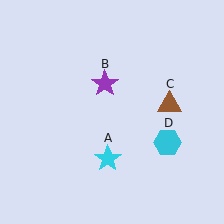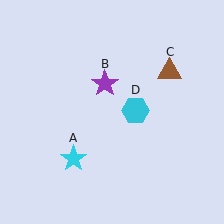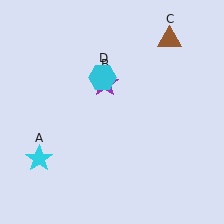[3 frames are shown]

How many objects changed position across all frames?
3 objects changed position: cyan star (object A), brown triangle (object C), cyan hexagon (object D).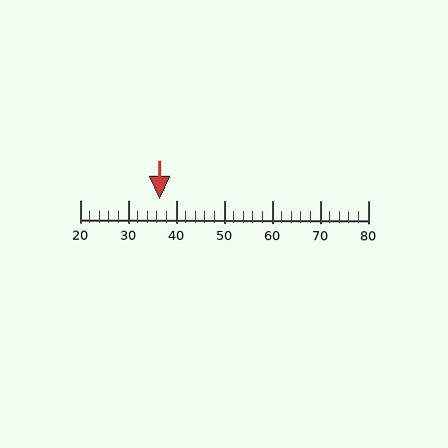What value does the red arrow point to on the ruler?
The red arrow points to approximately 36.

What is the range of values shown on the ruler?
The ruler shows values from 20 to 80.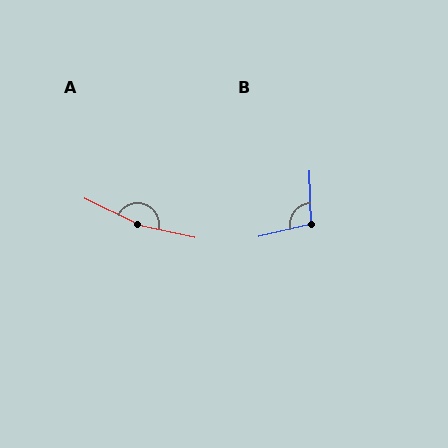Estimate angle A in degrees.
Approximately 167 degrees.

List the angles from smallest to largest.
B (102°), A (167°).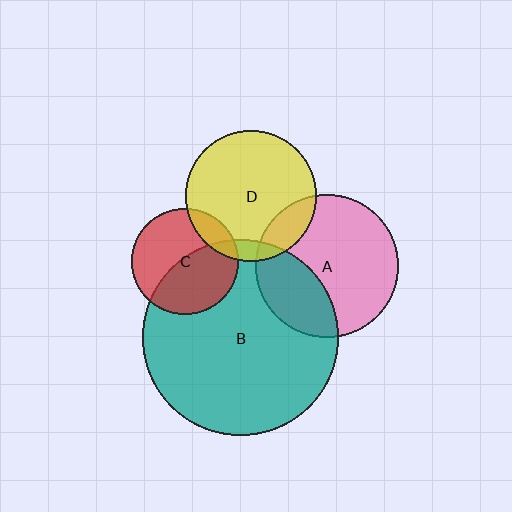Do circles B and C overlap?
Yes.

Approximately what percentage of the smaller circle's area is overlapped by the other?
Approximately 50%.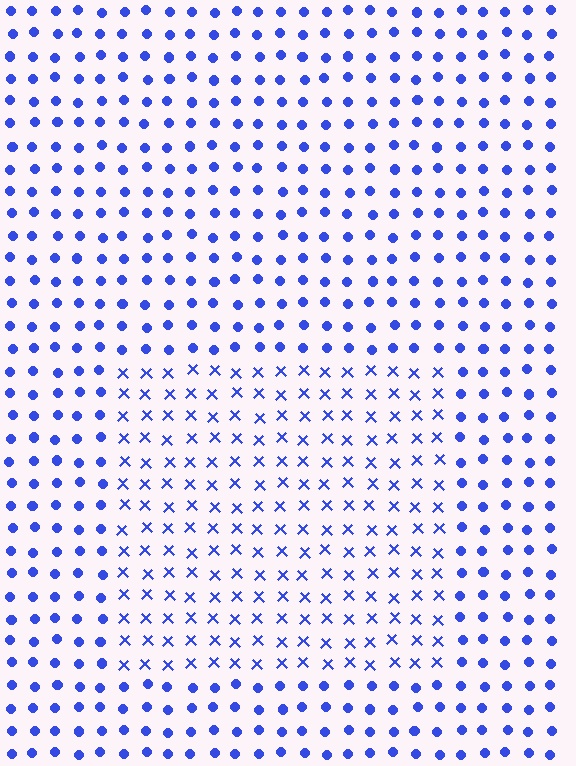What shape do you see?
I see a rectangle.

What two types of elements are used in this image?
The image uses X marks inside the rectangle region and circles outside it.